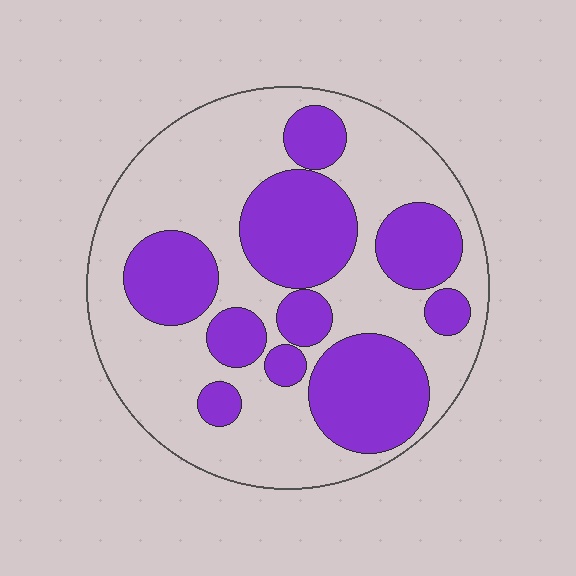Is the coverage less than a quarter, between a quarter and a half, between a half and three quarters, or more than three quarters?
Between a quarter and a half.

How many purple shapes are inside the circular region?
10.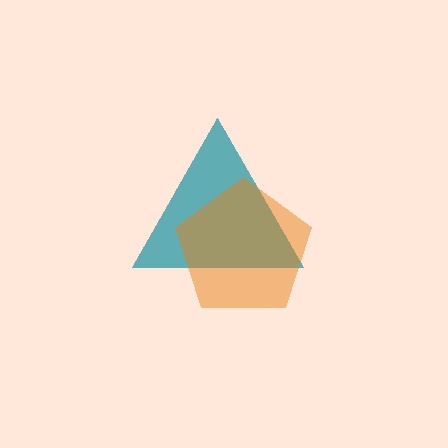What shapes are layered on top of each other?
The layered shapes are: a teal triangle, an orange pentagon.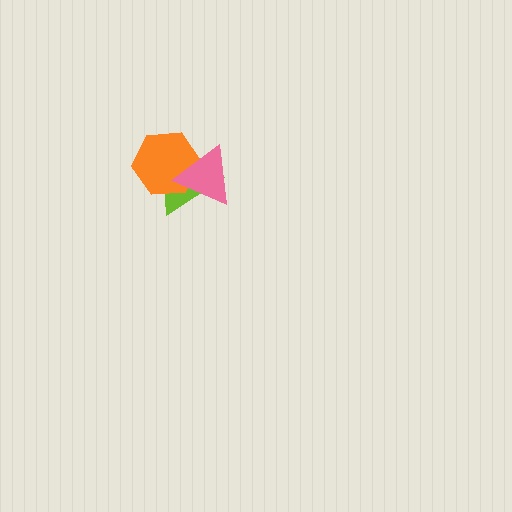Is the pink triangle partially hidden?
No, no other shape covers it.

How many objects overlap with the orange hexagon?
2 objects overlap with the orange hexagon.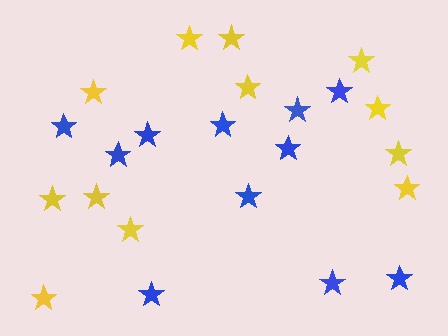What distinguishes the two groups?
There are 2 groups: one group of blue stars (11) and one group of yellow stars (12).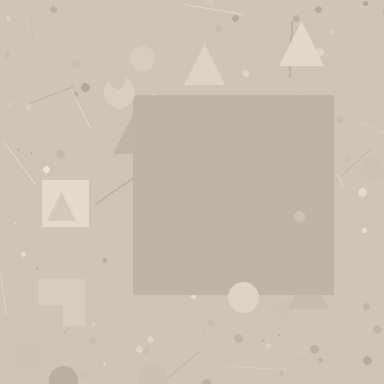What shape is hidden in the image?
A square is hidden in the image.